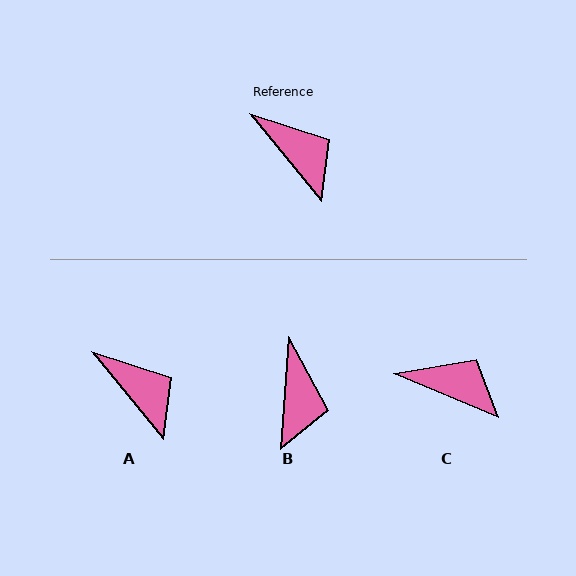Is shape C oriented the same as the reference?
No, it is off by about 28 degrees.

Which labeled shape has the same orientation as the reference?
A.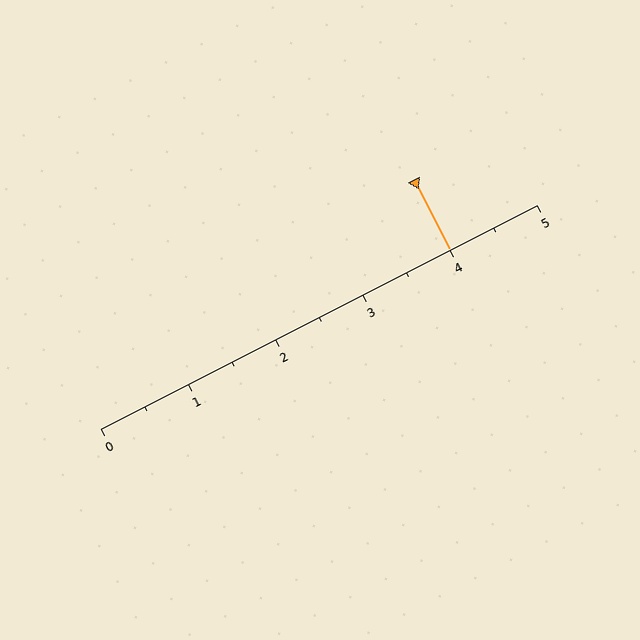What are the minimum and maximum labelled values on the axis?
The axis runs from 0 to 5.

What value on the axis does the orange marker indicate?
The marker indicates approximately 4.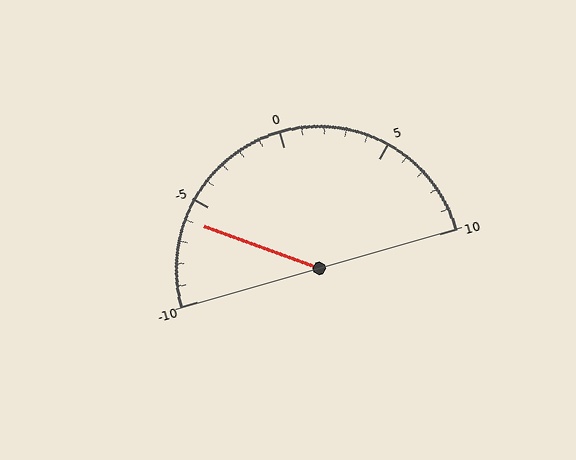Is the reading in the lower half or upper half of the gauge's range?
The reading is in the lower half of the range (-10 to 10).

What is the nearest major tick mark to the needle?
The nearest major tick mark is -5.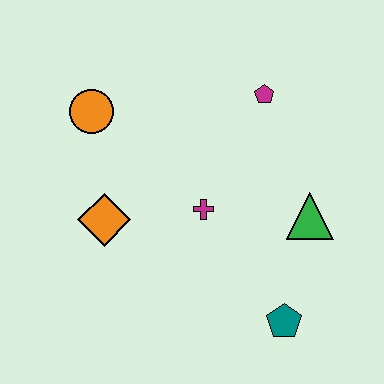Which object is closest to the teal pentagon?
The green triangle is closest to the teal pentagon.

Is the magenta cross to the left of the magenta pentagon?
Yes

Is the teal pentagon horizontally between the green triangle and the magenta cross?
Yes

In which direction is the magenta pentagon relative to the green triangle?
The magenta pentagon is above the green triangle.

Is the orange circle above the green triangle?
Yes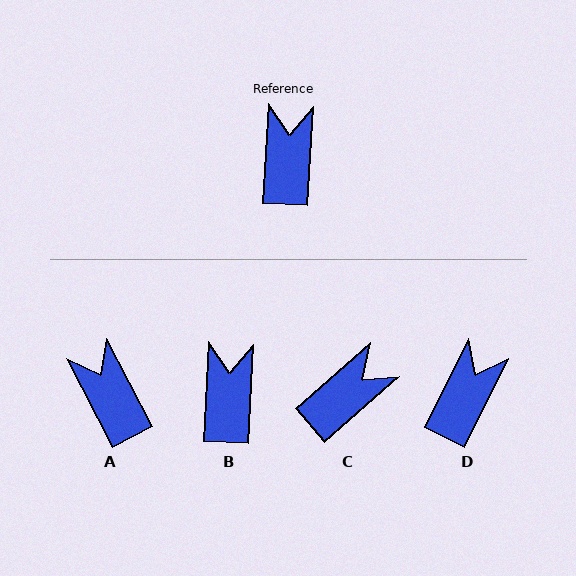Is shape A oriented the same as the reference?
No, it is off by about 30 degrees.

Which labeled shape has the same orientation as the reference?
B.